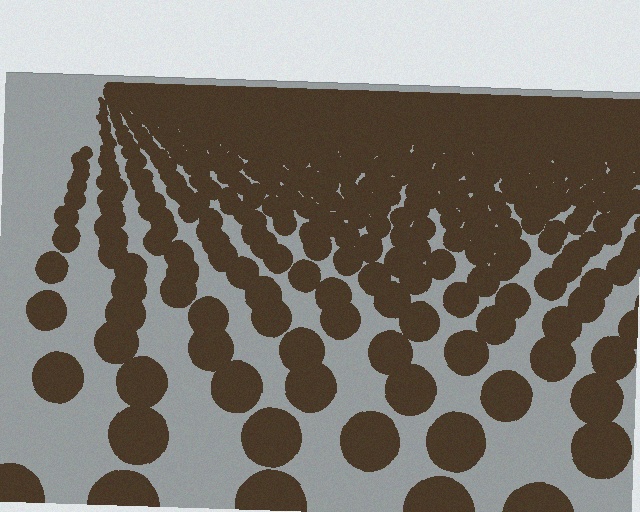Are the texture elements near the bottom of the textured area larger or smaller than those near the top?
Larger. Near the bottom, elements are closer to the viewer and appear at a bigger on-screen size.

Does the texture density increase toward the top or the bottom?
Density increases toward the top.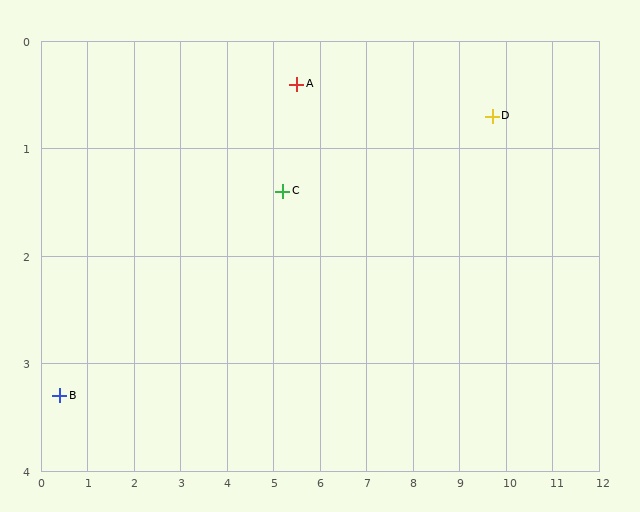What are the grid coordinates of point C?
Point C is at approximately (5.2, 1.4).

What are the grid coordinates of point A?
Point A is at approximately (5.5, 0.4).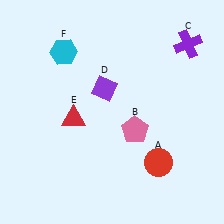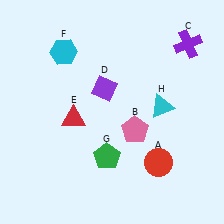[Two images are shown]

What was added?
A green pentagon (G), a cyan triangle (H) were added in Image 2.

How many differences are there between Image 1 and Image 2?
There are 2 differences between the two images.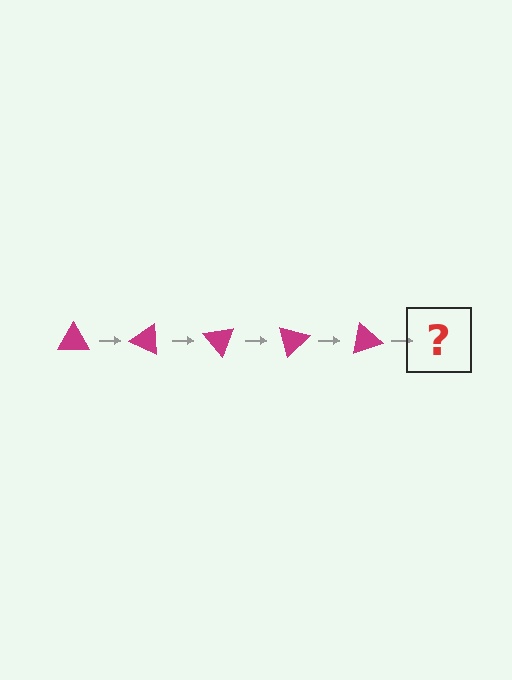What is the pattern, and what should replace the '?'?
The pattern is that the triangle rotates 25 degrees each step. The '?' should be a magenta triangle rotated 125 degrees.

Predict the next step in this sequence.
The next step is a magenta triangle rotated 125 degrees.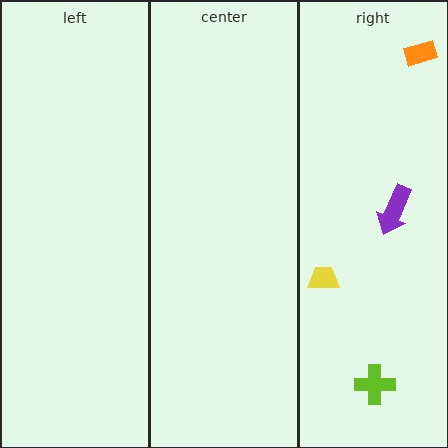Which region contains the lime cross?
The right region.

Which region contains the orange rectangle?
The right region.